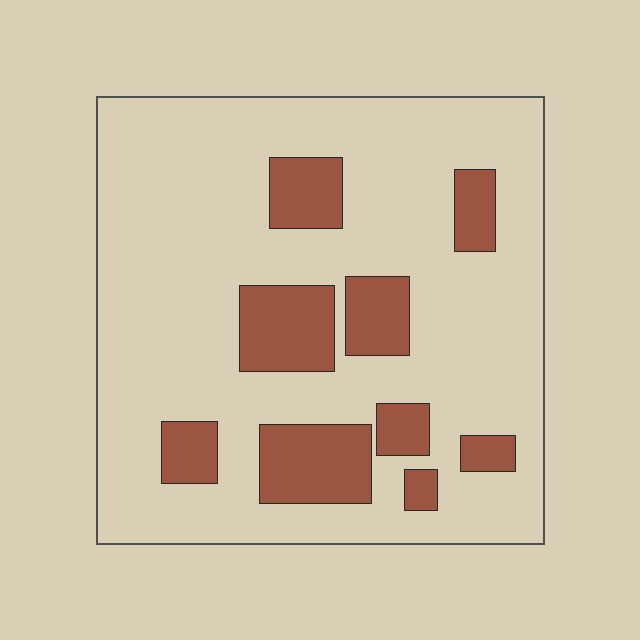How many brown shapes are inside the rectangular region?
9.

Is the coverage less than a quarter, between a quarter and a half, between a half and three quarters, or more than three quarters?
Less than a quarter.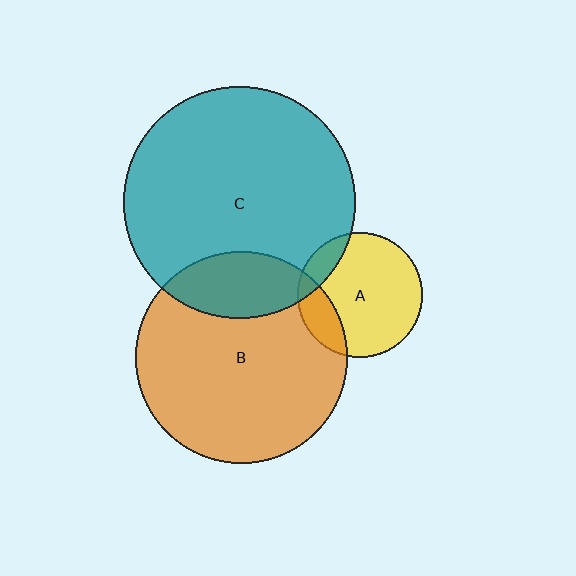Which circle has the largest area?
Circle C (teal).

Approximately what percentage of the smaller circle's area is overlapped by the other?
Approximately 20%.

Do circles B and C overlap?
Yes.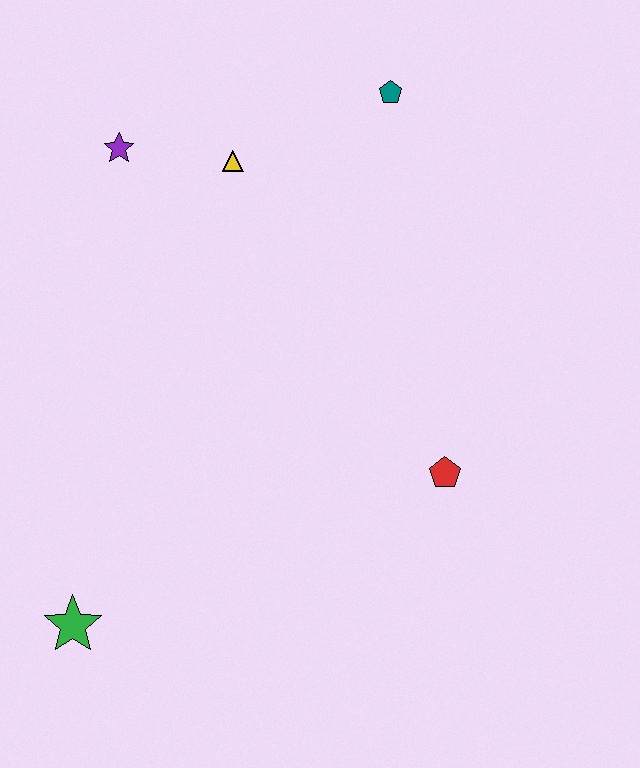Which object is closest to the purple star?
The yellow triangle is closest to the purple star.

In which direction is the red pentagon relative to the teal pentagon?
The red pentagon is below the teal pentagon.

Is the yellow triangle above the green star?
Yes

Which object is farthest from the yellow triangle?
The green star is farthest from the yellow triangle.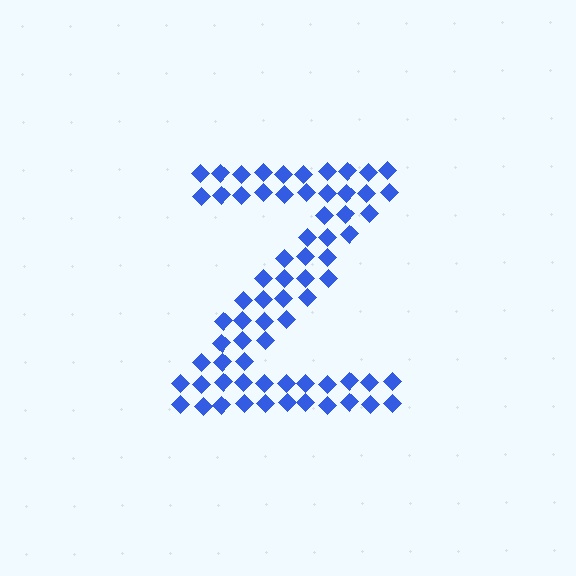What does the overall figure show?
The overall figure shows the letter Z.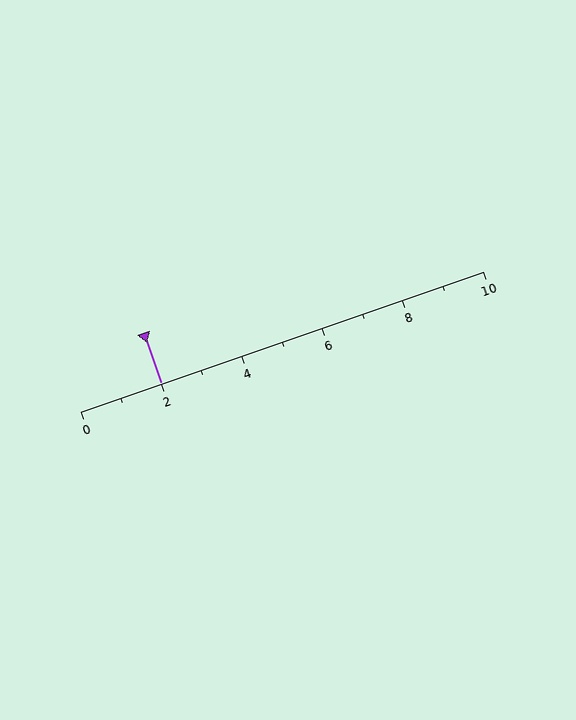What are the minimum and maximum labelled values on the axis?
The axis runs from 0 to 10.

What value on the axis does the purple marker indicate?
The marker indicates approximately 2.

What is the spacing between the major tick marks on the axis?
The major ticks are spaced 2 apart.